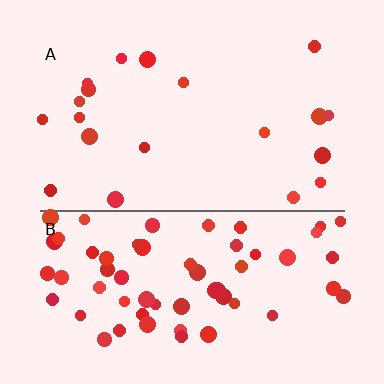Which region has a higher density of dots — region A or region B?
B (the bottom).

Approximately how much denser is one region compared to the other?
Approximately 3.1× — region B over region A.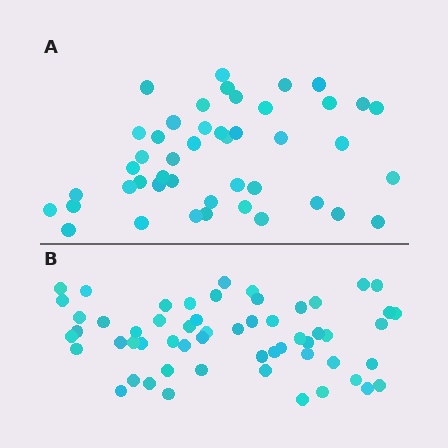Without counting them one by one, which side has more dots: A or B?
Region B (the bottom region) has more dots.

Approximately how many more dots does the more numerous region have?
Region B has roughly 12 or so more dots than region A.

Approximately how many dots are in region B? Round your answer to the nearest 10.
About 60 dots. (The exact count is 57, which rounds to 60.)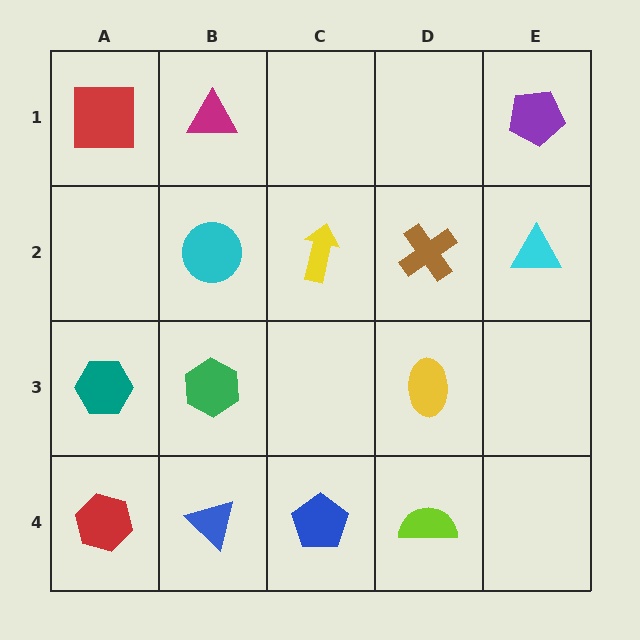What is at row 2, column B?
A cyan circle.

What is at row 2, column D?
A brown cross.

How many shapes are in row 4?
4 shapes.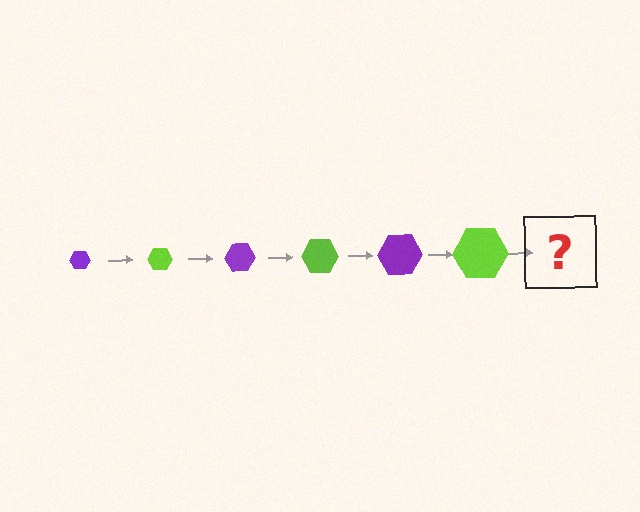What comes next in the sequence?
The next element should be a purple hexagon, larger than the previous one.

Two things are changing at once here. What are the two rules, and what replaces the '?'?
The two rules are that the hexagon grows larger each step and the color cycles through purple and lime. The '?' should be a purple hexagon, larger than the previous one.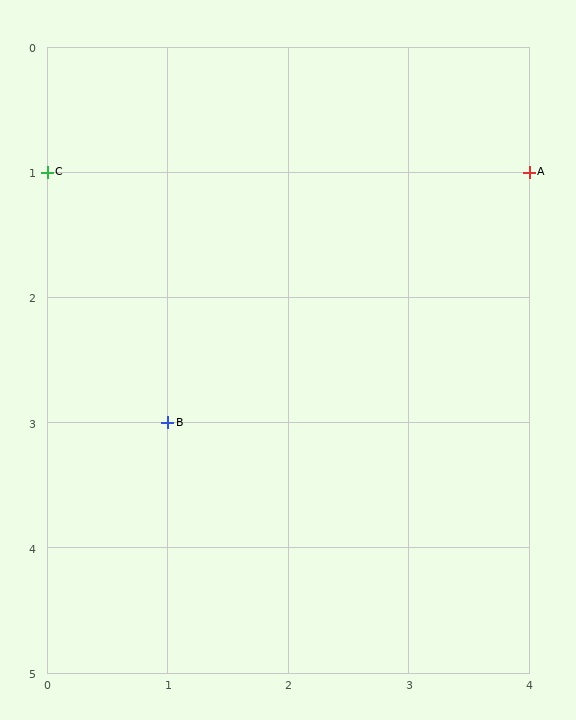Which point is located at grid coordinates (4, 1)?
Point A is at (4, 1).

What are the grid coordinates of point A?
Point A is at grid coordinates (4, 1).